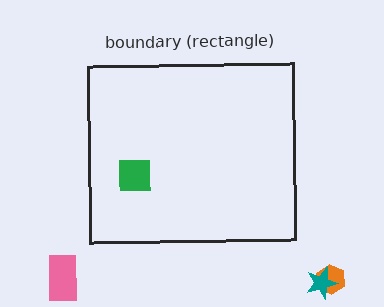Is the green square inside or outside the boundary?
Inside.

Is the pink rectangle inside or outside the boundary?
Outside.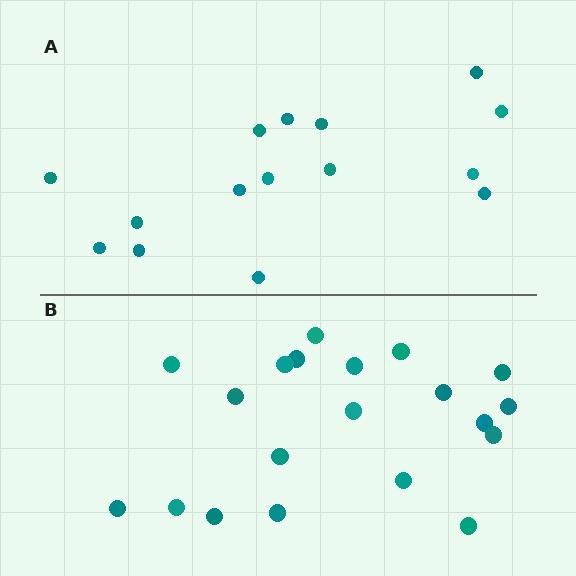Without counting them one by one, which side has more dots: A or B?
Region B (the bottom region) has more dots.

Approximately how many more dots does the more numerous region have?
Region B has about 5 more dots than region A.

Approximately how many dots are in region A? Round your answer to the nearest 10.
About 20 dots. (The exact count is 15, which rounds to 20.)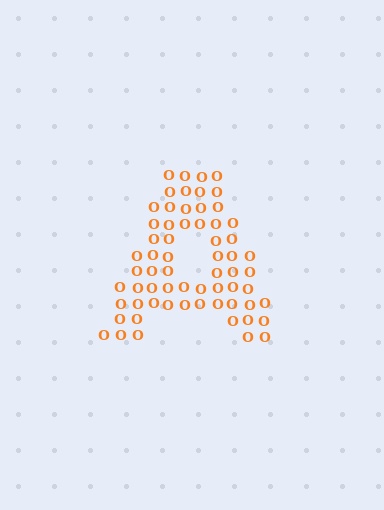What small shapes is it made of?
It is made of small letter O's.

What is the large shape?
The large shape is the letter A.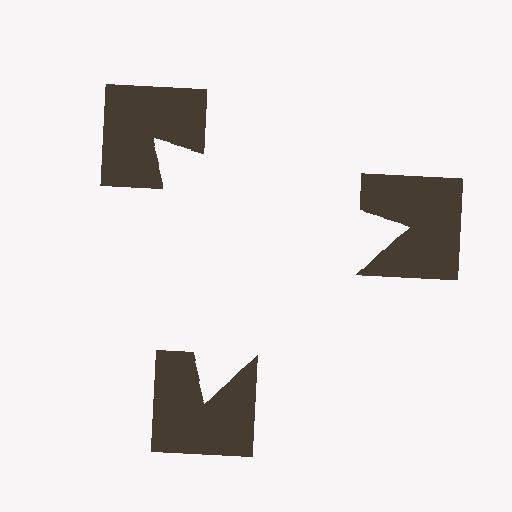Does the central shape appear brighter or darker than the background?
It typically appears slightly brighter than the background, even though no actual brightness change is drawn.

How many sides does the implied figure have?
3 sides.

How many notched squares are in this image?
There are 3 — one at each vertex of the illusory triangle.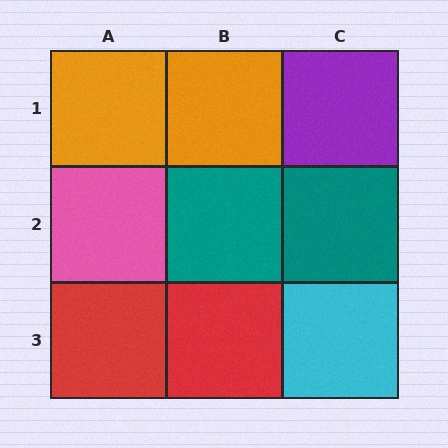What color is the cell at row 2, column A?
Pink.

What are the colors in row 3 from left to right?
Red, red, cyan.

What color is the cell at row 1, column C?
Purple.